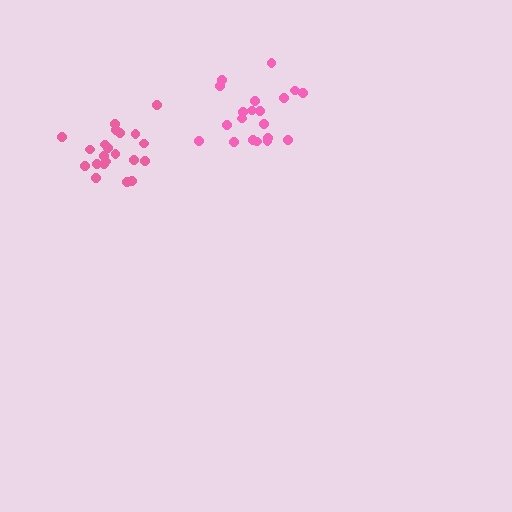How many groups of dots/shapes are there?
There are 2 groups.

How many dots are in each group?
Group 1: 21 dots, Group 2: 20 dots (41 total).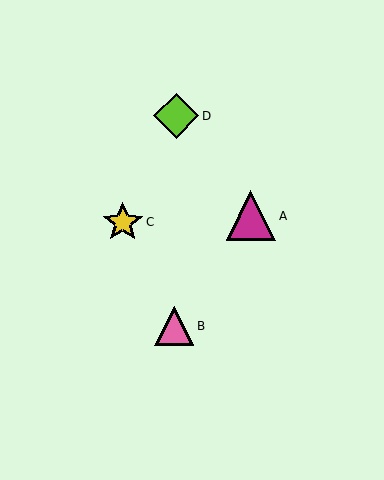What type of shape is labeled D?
Shape D is a lime diamond.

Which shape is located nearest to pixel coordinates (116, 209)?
The yellow star (labeled C) at (123, 222) is nearest to that location.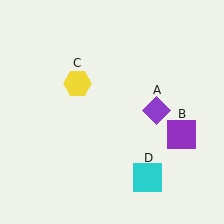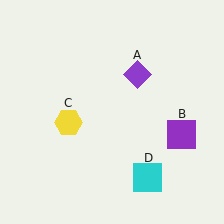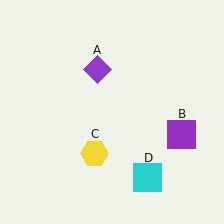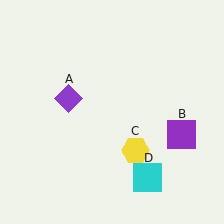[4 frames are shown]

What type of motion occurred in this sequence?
The purple diamond (object A), yellow hexagon (object C) rotated counterclockwise around the center of the scene.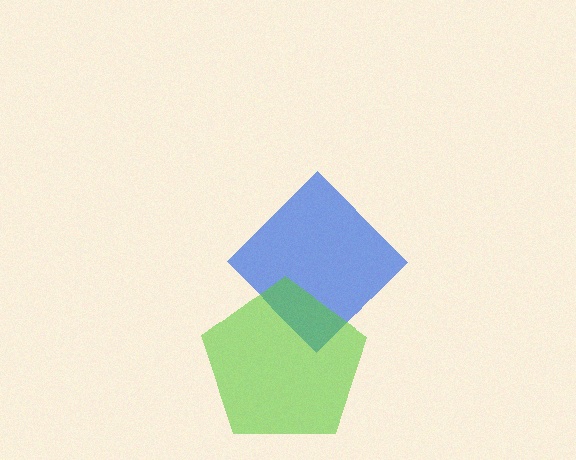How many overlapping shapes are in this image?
There are 2 overlapping shapes in the image.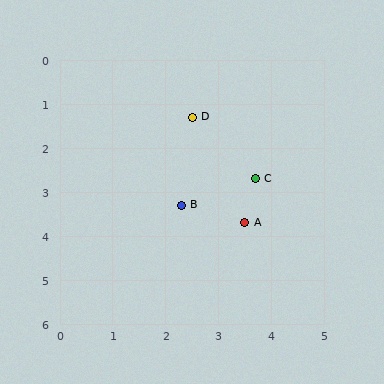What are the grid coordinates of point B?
Point B is at approximately (2.3, 3.3).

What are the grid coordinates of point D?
Point D is at approximately (2.5, 1.3).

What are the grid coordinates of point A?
Point A is at approximately (3.5, 3.7).